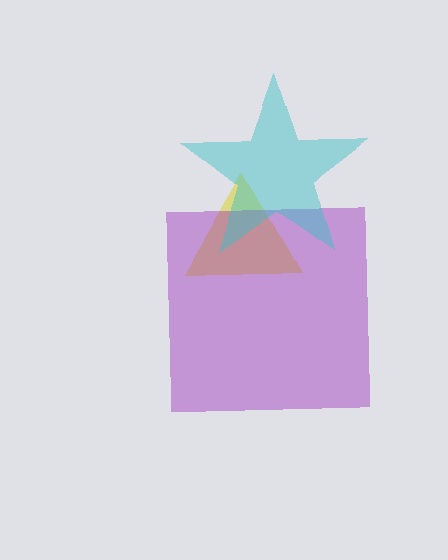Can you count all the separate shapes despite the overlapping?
Yes, there are 3 separate shapes.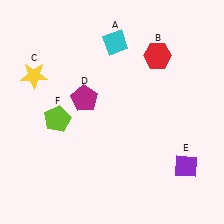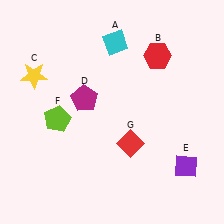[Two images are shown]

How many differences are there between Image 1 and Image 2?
There is 1 difference between the two images.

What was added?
A red diamond (G) was added in Image 2.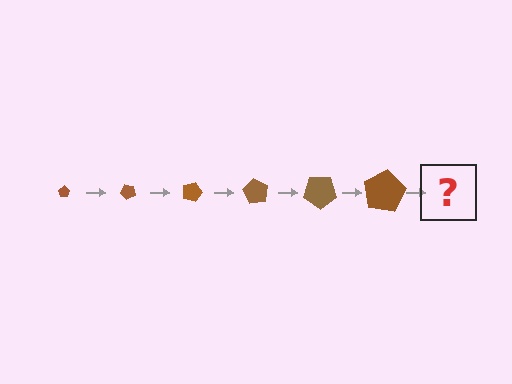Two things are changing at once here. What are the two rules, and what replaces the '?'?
The two rules are that the pentagon grows larger each step and it rotates 45 degrees each step. The '?' should be a pentagon, larger than the previous one and rotated 270 degrees from the start.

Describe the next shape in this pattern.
It should be a pentagon, larger than the previous one and rotated 270 degrees from the start.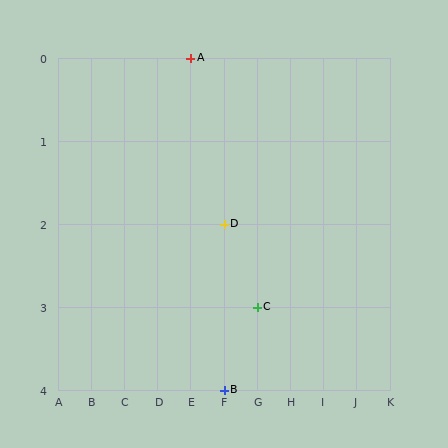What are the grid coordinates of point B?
Point B is at grid coordinates (F, 4).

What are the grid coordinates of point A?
Point A is at grid coordinates (E, 0).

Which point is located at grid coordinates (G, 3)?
Point C is at (G, 3).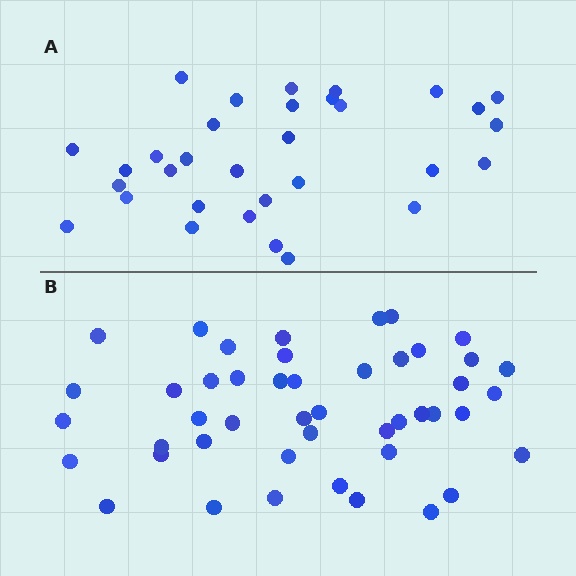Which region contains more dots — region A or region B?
Region B (the bottom region) has more dots.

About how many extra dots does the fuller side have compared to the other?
Region B has approximately 15 more dots than region A.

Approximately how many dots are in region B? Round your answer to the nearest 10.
About 50 dots. (The exact count is 46, which rounds to 50.)